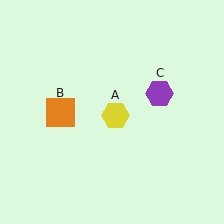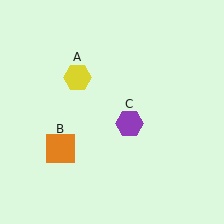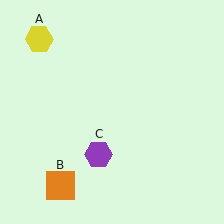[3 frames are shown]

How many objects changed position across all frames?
3 objects changed position: yellow hexagon (object A), orange square (object B), purple hexagon (object C).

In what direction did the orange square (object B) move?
The orange square (object B) moved down.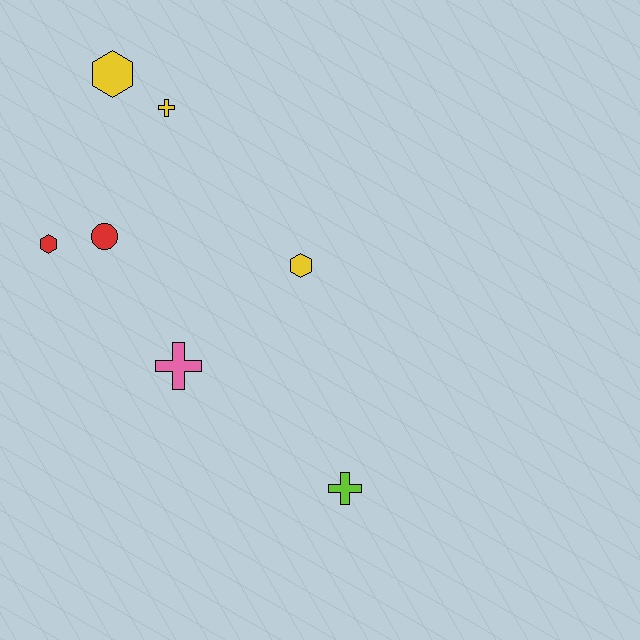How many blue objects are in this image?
There are no blue objects.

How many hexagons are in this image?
There are 3 hexagons.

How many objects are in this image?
There are 7 objects.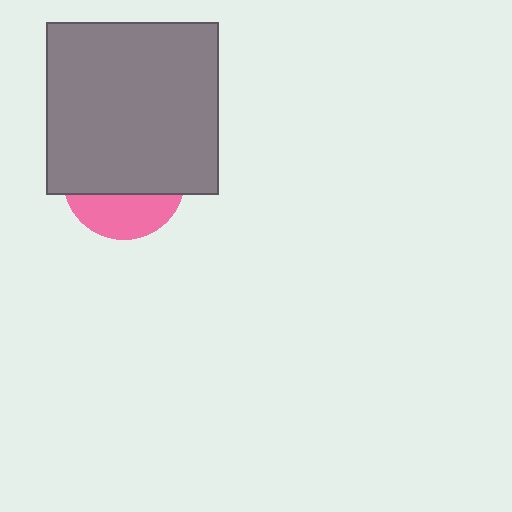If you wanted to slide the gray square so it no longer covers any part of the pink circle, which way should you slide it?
Slide it up — that is the most direct way to separate the two shapes.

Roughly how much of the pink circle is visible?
A small part of it is visible (roughly 33%).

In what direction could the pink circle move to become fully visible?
The pink circle could move down. That would shift it out from behind the gray square entirely.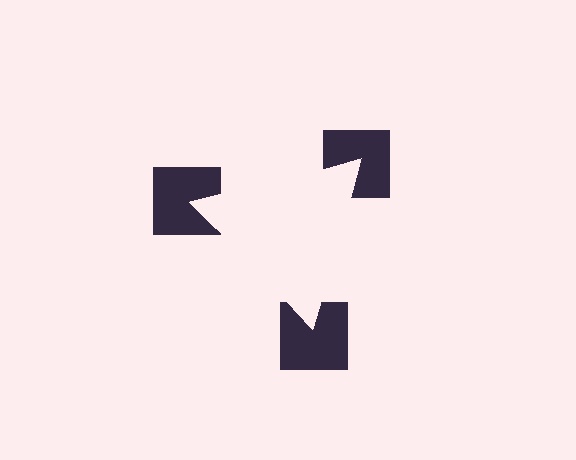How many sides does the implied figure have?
3 sides.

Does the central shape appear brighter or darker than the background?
It typically appears slightly brighter than the background, even though no actual brightness change is drawn.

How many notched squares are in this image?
There are 3 — one at each vertex of the illusory triangle.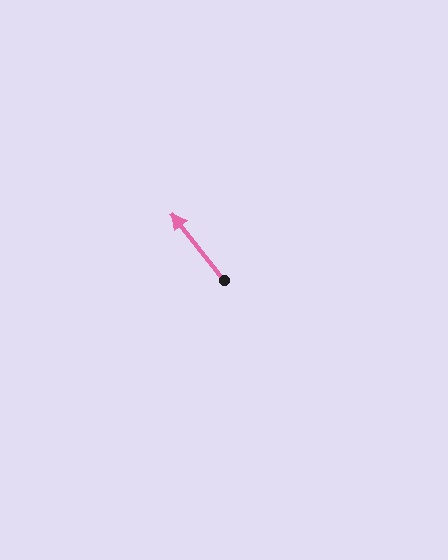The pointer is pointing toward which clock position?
Roughly 11 o'clock.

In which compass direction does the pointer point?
Northwest.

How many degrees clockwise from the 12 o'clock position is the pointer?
Approximately 322 degrees.